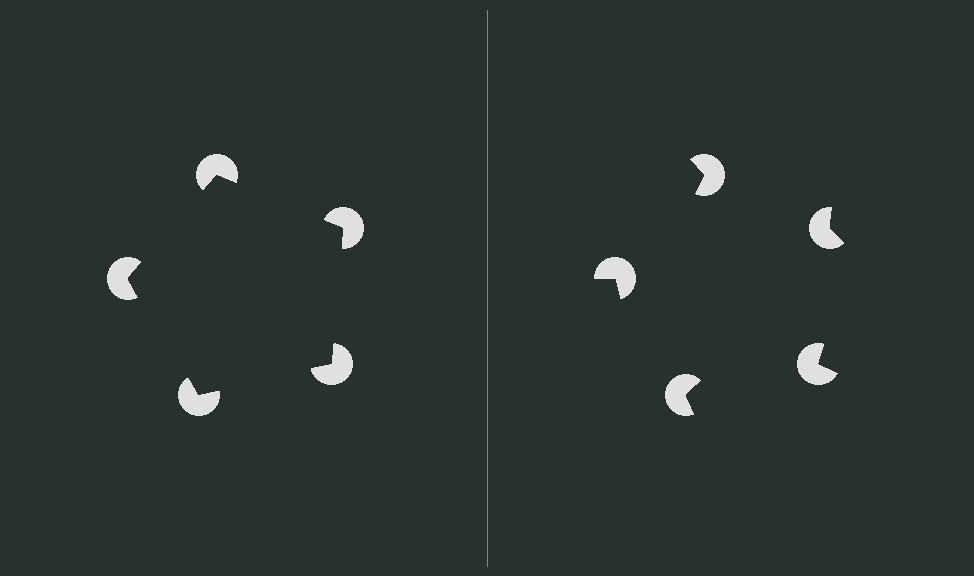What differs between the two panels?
The pac-man discs are positioned identically on both sides; only the wedge orientations differ. On the left they align to a pentagon; on the right they are misaligned.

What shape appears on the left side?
An illusory pentagon.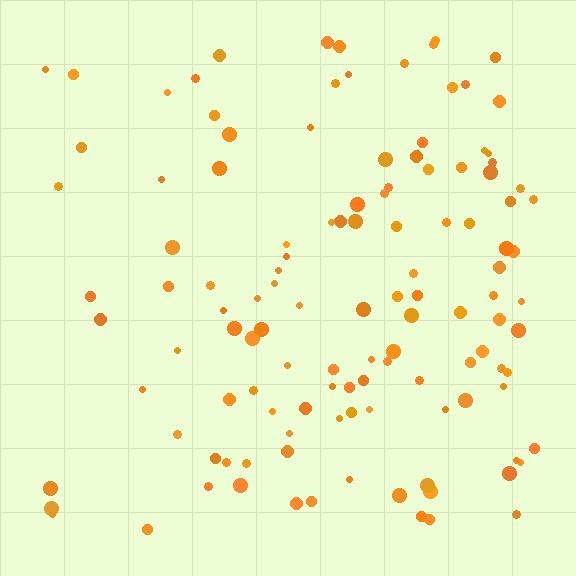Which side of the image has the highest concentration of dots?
The right.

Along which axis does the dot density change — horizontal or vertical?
Horizontal.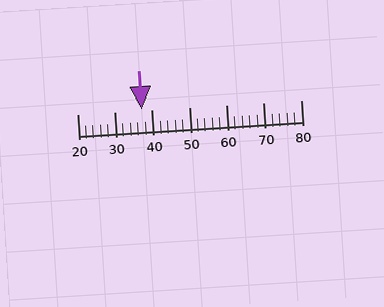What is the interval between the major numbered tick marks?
The major tick marks are spaced 10 units apart.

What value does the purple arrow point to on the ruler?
The purple arrow points to approximately 37.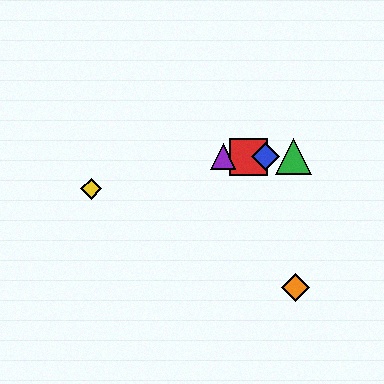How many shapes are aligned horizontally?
4 shapes (the red square, the blue diamond, the green triangle, the purple triangle) are aligned horizontally.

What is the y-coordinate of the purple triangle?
The purple triangle is at y≈157.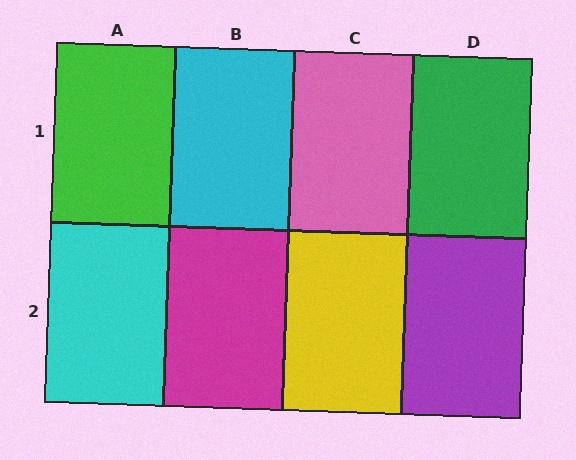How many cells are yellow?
1 cell is yellow.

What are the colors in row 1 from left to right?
Green, cyan, pink, green.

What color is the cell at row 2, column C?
Yellow.